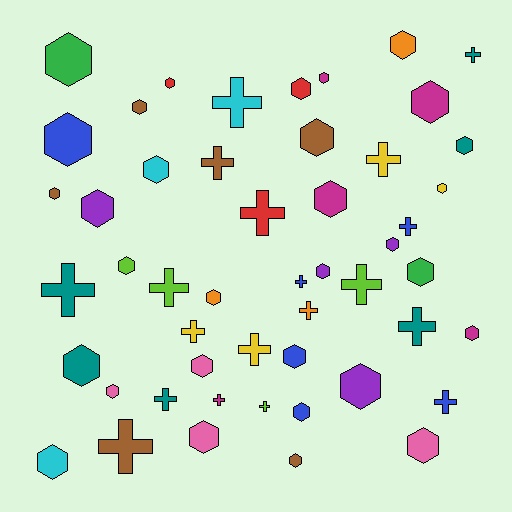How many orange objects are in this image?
There are 3 orange objects.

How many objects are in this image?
There are 50 objects.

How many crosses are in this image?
There are 19 crosses.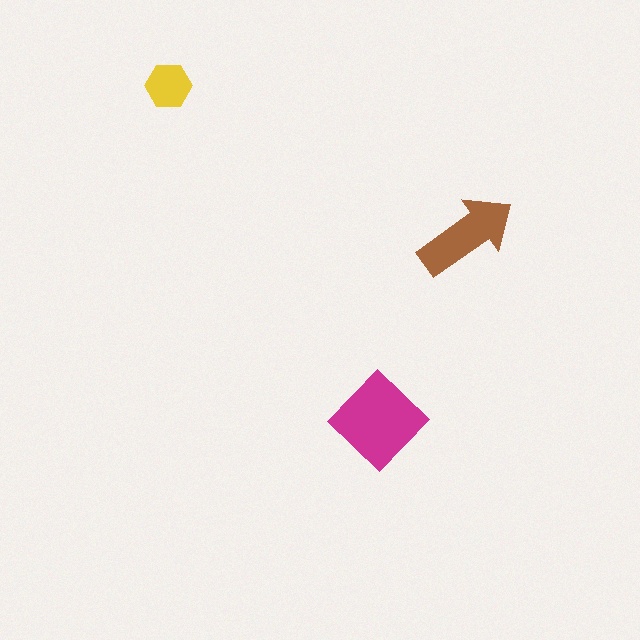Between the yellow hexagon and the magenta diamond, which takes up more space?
The magenta diamond.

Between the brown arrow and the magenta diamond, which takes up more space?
The magenta diamond.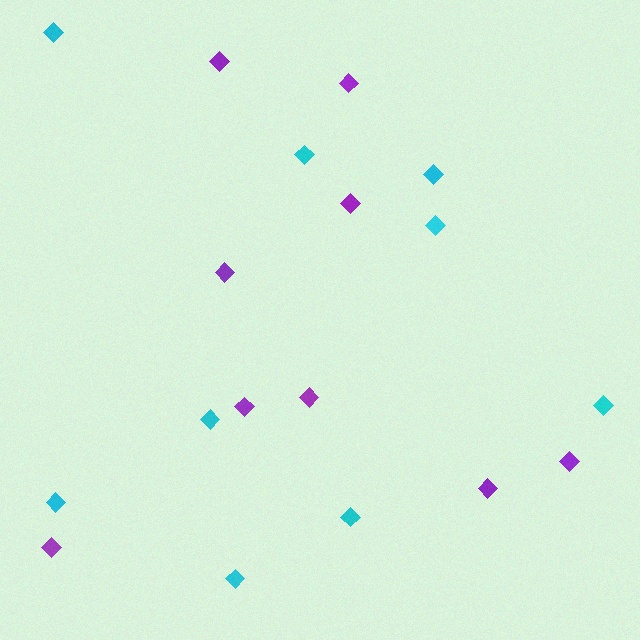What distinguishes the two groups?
There are 2 groups: one group of purple diamonds (9) and one group of cyan diamonds (9).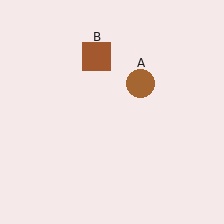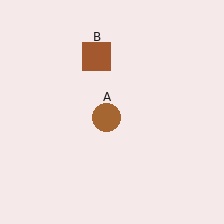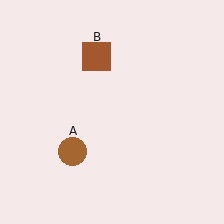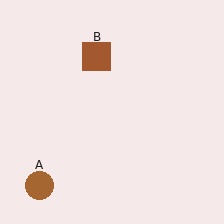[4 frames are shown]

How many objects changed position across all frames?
1 object changed position: brown circle (object A).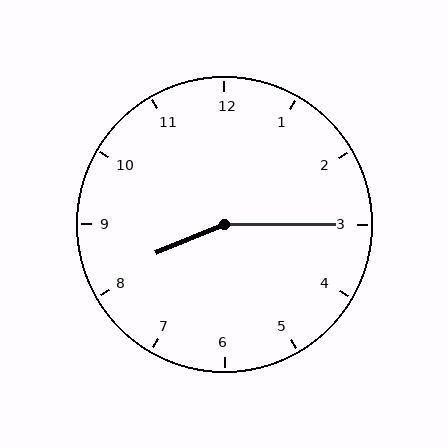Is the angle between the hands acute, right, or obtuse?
It is obtuse.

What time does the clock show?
8:15.